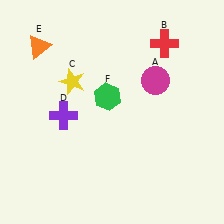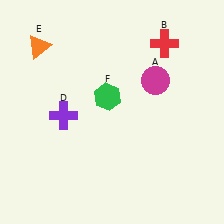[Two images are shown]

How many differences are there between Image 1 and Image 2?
There is 1 difference between the two images.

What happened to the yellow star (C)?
The yellow star (C) was removed in Image 2. It was in the top-left area of Image 1.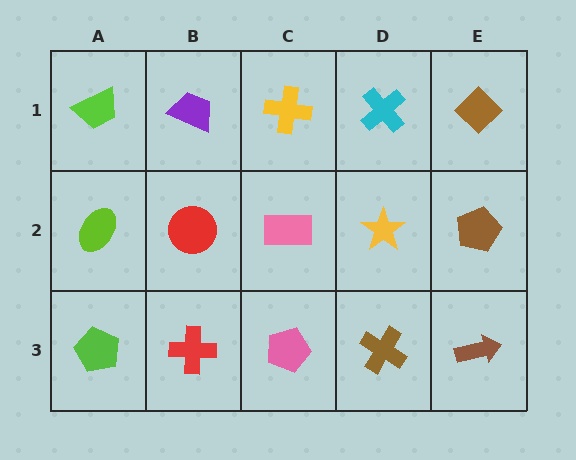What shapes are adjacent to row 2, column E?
A brown diamond (row 1, column E), a brown arrow (row 3, column E), a yellow star (row 2, column D).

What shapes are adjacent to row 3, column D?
A yellow star (row 2, column D), a pink pentagon (row 3, column C), a brown arrow (row 3, column E).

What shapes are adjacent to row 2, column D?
A cyan cross (row 1, column D), a brown cross (row 3, column D), a pink rectangle (row 2, column C), a brown pentagon (row 2, column E).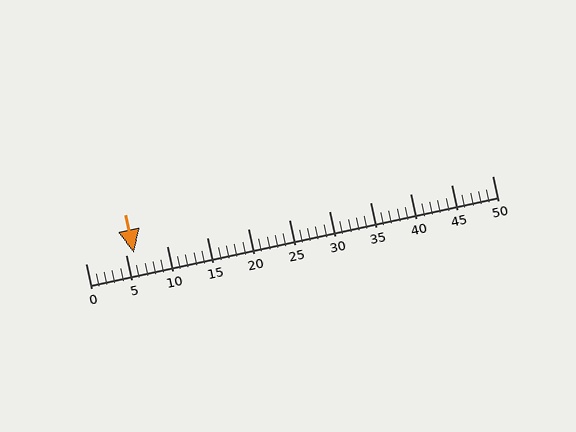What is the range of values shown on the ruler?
The ruler shows values from 0 to 50.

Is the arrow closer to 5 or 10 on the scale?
The arrow is closer to 5.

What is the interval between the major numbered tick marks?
The major tick marks are spaced 5 units apart.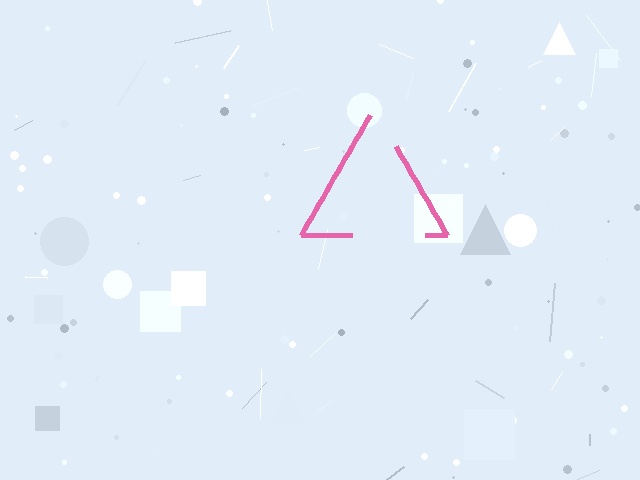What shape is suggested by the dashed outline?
The dashed outline suggests a triangle.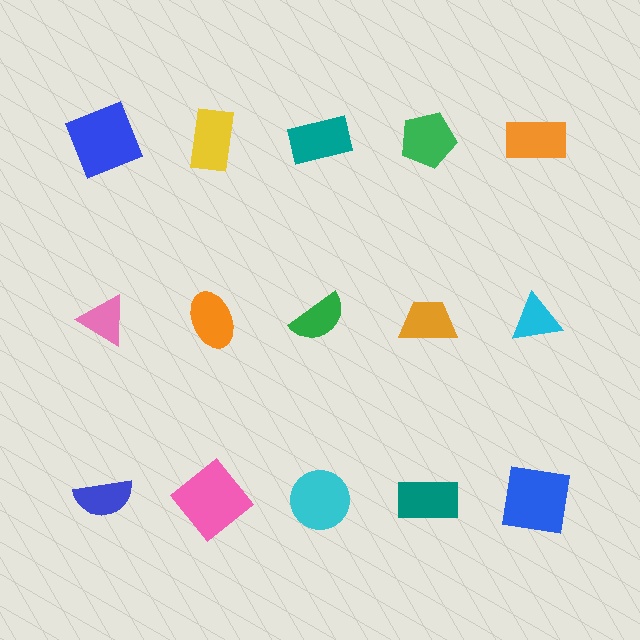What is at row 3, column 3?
A cyan circle.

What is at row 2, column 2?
An orange ellipse.